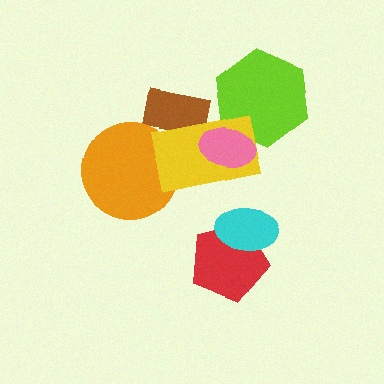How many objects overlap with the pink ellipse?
2 objects overlap with the pink ellipse.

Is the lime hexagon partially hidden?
Yes, it is partially covered by another shape.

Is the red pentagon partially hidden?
Yes, it is partially covered by another shape.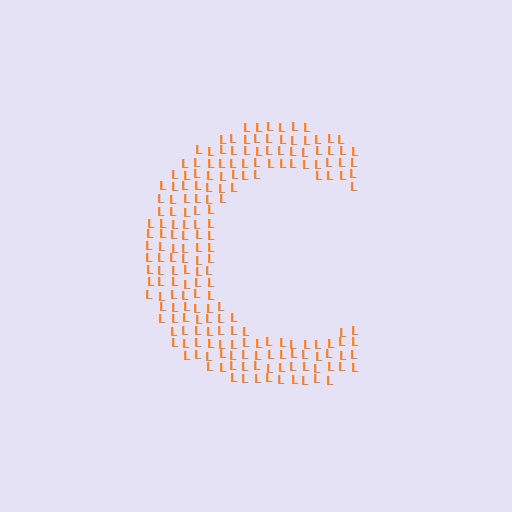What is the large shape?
The large shape is the letter C.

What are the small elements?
The small elements are letter L's.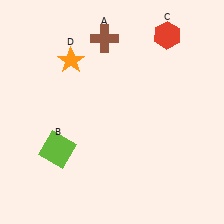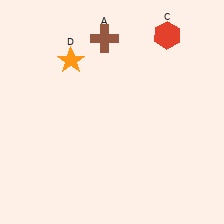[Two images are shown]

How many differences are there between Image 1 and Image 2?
There is 1 difference between the two images.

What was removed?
The lime square (B) was removed in Image 2.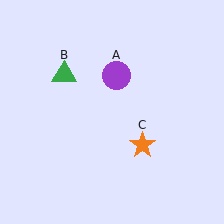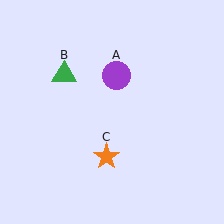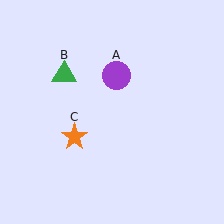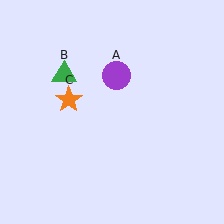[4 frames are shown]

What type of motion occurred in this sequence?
The orange star (object C) rotated clockwise around the center of the scene.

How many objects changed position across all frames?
1 object changed position: orange star (object C).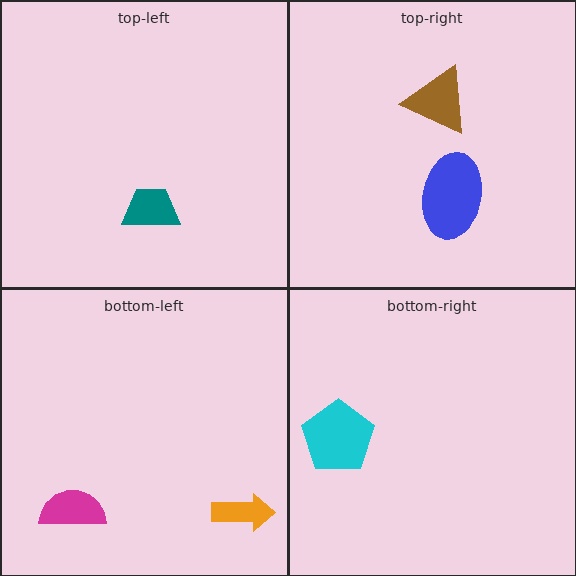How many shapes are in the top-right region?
2.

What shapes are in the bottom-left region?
The magenta semicircle, the orange arrow.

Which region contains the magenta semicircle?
The bottom-left region.